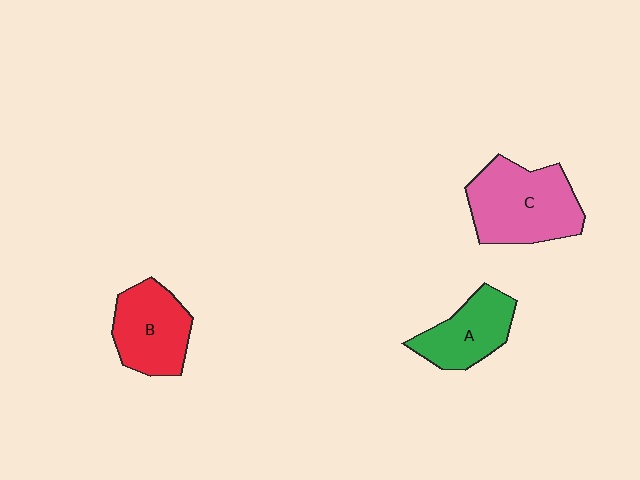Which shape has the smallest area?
Shape A (green).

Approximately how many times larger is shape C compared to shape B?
Approximately 1.3 times.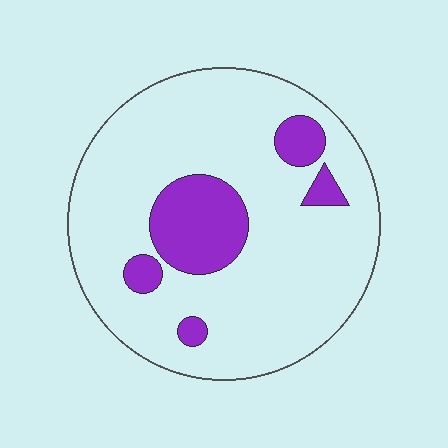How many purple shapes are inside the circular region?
5.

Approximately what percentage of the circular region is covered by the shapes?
Approximately 15%.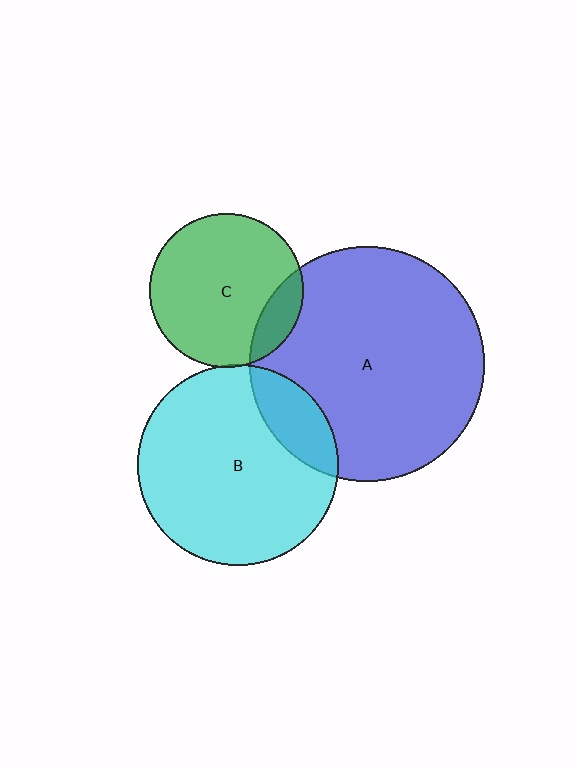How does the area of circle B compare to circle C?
Approximately 1.7 times.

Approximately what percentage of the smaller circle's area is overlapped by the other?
Approximately 15%.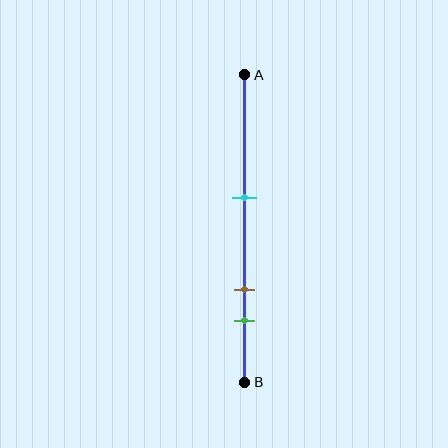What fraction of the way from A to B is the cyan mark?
The cyan mark is approximately 40% (0.4) of the way from A to B.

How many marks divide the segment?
There are 3 marks dividing the segment.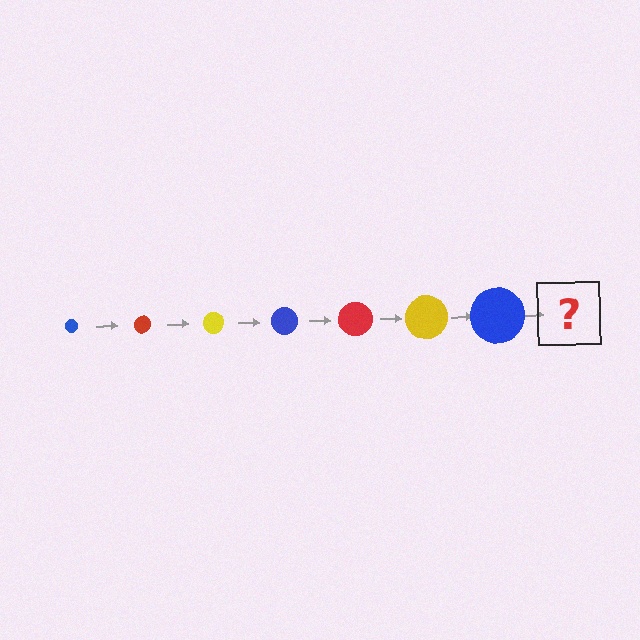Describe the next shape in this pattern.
It should be a red circle, larger than the previous one.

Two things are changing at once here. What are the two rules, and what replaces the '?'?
The two rules are that the circle grows larger each step and the color cycles through blue, red, and yellow. The '?' should be a red circle, larger than the previous one.